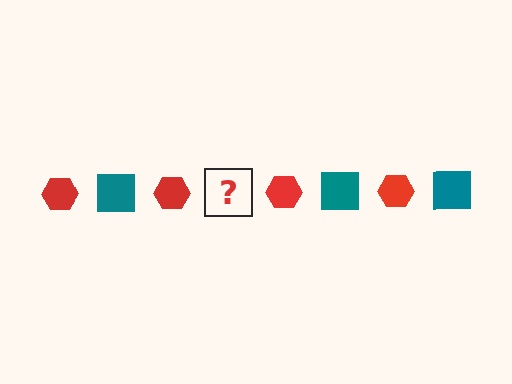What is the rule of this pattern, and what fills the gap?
The rule is that the pattern alternates between red hexagon and teal square. The gap should be filled with a teal square.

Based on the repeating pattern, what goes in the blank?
The blank should be a teal square.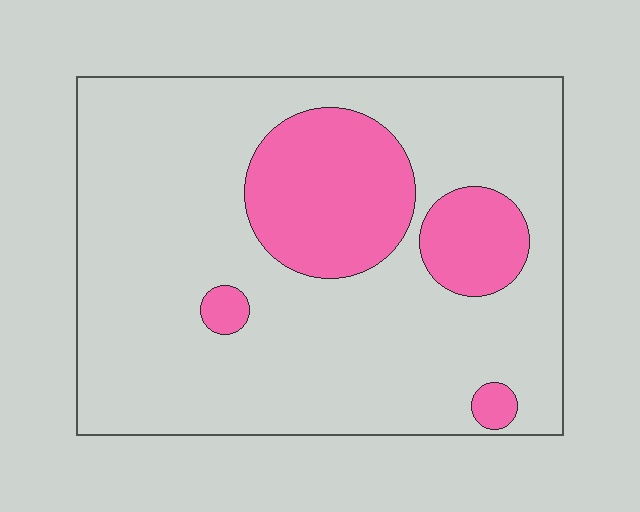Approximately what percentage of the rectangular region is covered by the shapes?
Approximately 20%.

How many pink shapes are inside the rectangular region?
4.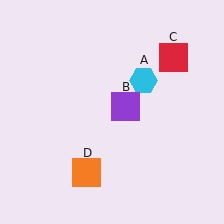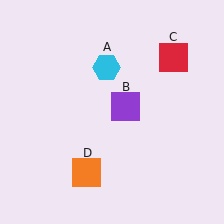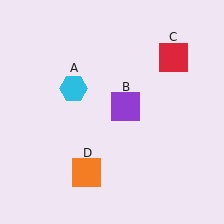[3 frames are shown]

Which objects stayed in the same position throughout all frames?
Purple square (object B) and red square (object C) and orange square (object D) remained stationary.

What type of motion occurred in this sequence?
The cyan hexagon (object A) rotated counterclockwise around the center of the scene.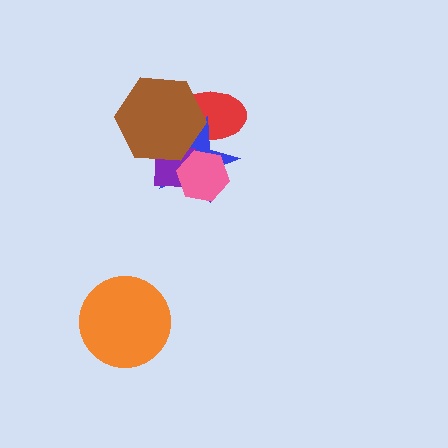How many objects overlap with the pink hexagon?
2 objects overlap with the pink hexagon.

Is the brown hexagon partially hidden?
No, no other shape covers it.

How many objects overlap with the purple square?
3 objects overlap with the purple square.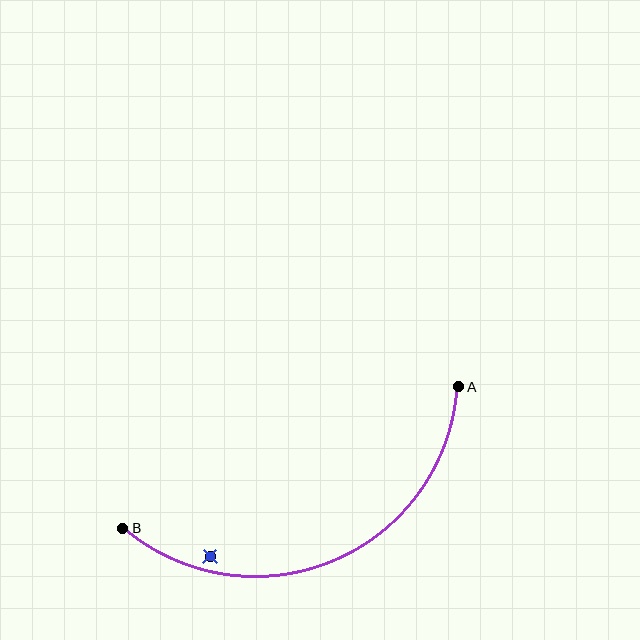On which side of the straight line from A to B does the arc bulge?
The arc bulges below the straight line connecting A and B.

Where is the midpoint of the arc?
The arc midpoint is the point on the curve farthest from the straight line joining A and B. It sits below that line.